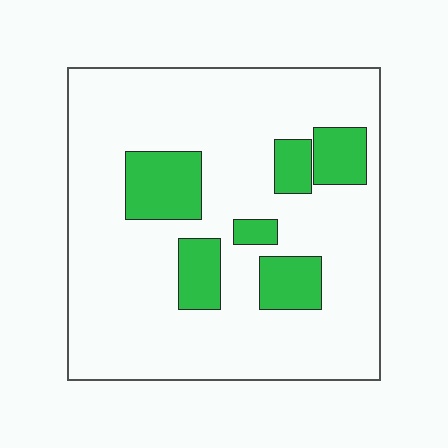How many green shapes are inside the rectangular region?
6.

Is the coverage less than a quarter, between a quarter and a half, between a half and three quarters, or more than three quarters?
Less than a quarter.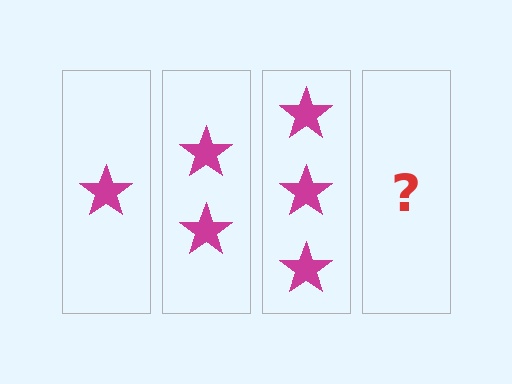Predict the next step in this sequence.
The next step is 4 stars.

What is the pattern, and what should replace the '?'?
The pattern is that each step adds one more star. The '?' should be 4 stars.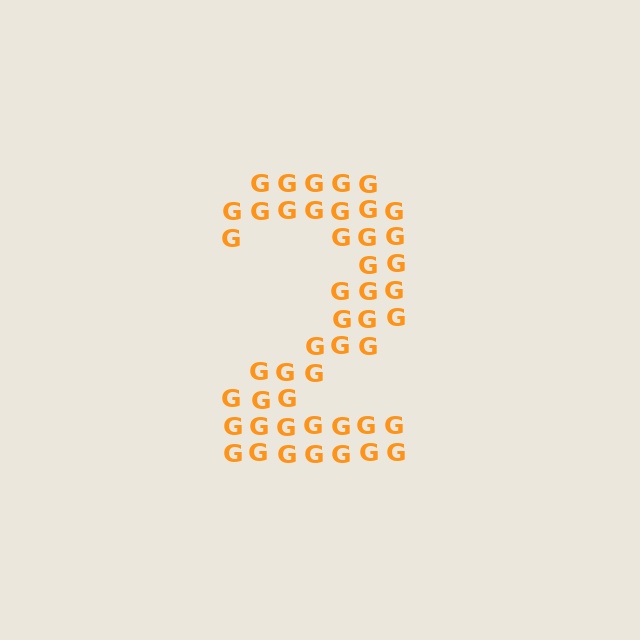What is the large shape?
The large shape is the digit 2.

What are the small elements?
The small elements are letter G's.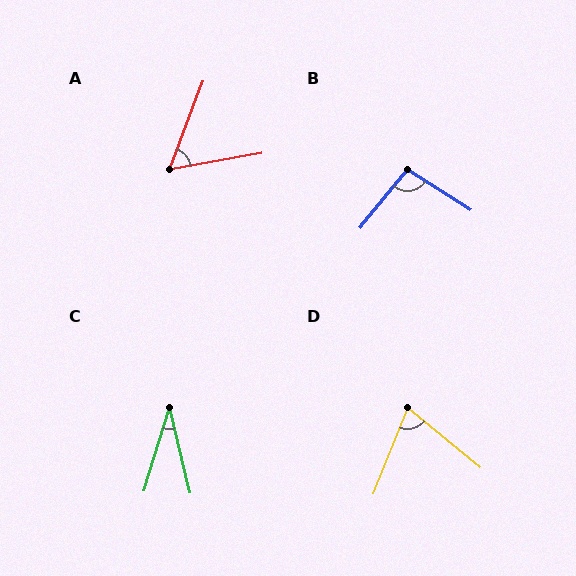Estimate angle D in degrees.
Approximately 72 degrees.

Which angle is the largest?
B, at approximately 97 degrees.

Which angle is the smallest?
C, at approximately 31 degrees.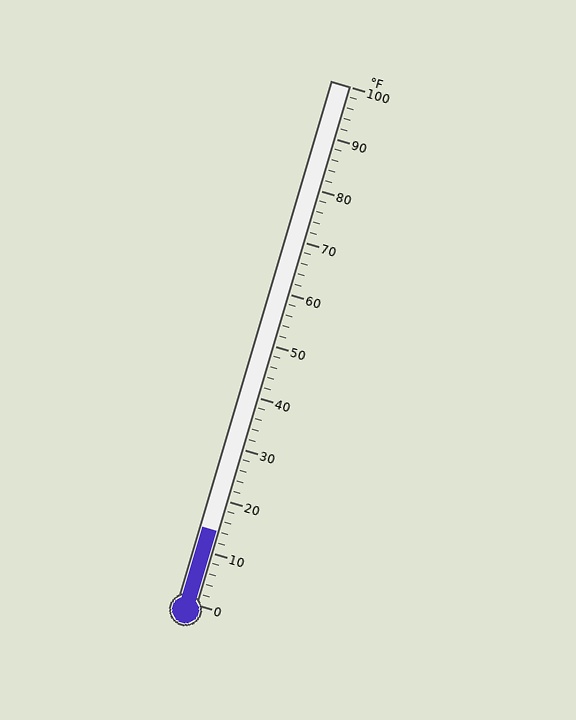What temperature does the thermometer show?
The thermometer shows approximately 14°F.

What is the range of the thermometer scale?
The thermometer scale ranges from 0°F to 100°F.